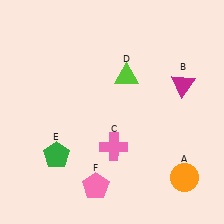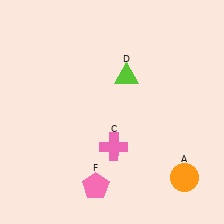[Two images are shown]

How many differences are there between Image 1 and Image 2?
There are 2 differences between the two images.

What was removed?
The magenta triangle (B), the green pentagon (E) were removed in Image 2.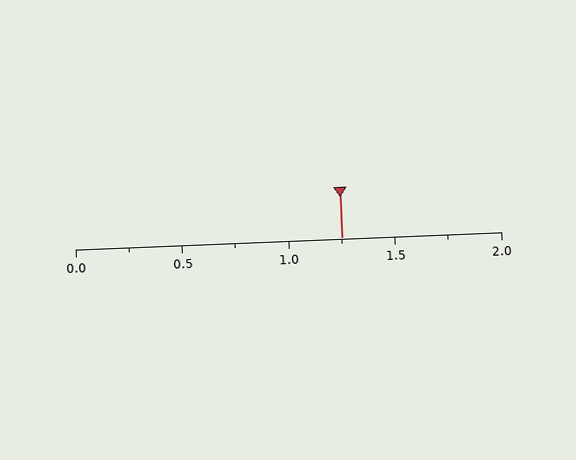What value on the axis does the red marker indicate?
The marker indicates approximately 1.25.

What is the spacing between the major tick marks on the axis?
The major ticks are spaced 0.5 apart.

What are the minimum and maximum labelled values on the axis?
The axis runs from 0.0 to 2.0.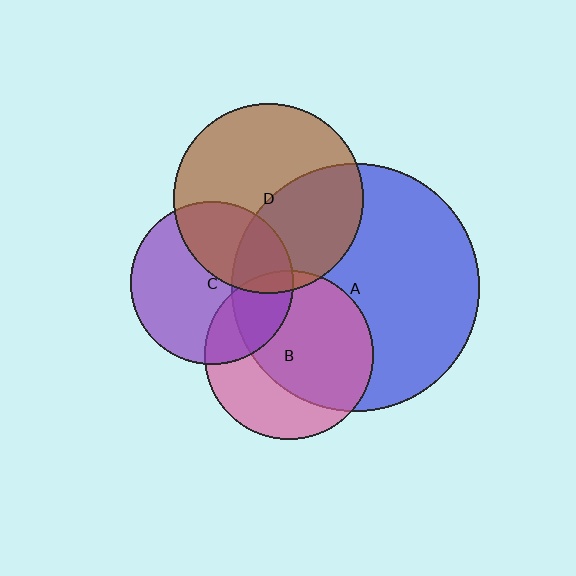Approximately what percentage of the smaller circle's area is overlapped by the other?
Approximately 30%.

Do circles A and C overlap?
Yes.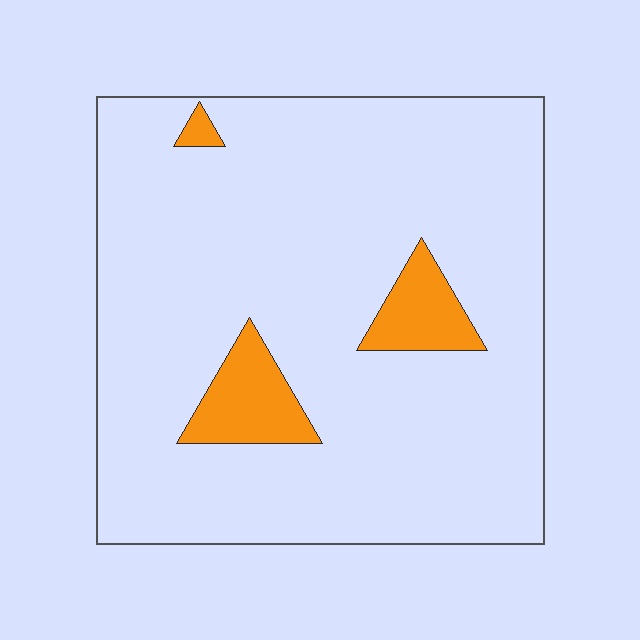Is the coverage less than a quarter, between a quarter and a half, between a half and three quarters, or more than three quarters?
Less than a quarter.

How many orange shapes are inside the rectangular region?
3.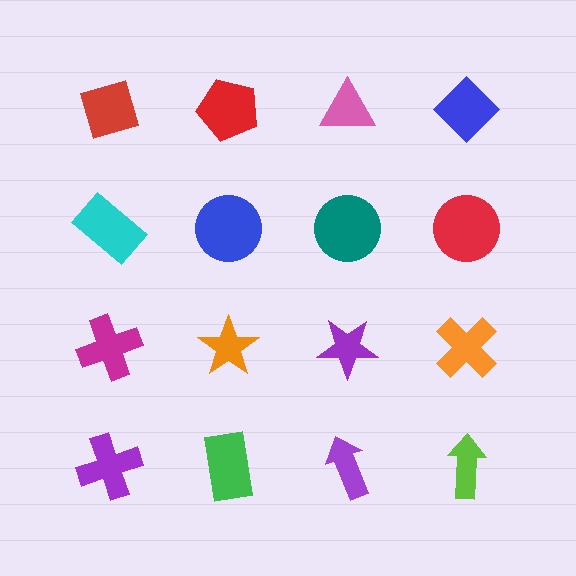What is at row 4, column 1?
A purple cross.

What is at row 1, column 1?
A red diamond.